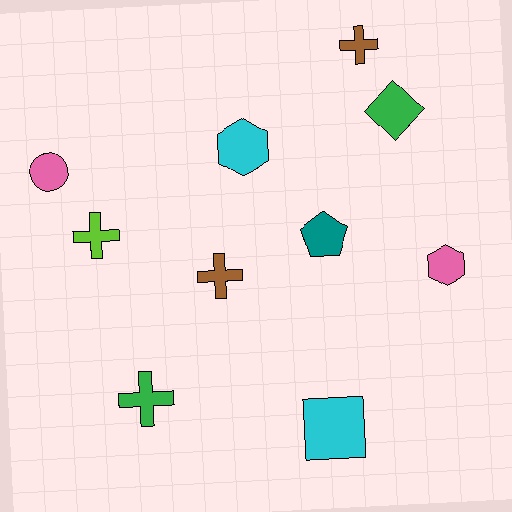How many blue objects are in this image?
There are no blue objects.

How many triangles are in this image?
There are no triangles.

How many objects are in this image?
There are 10 objects.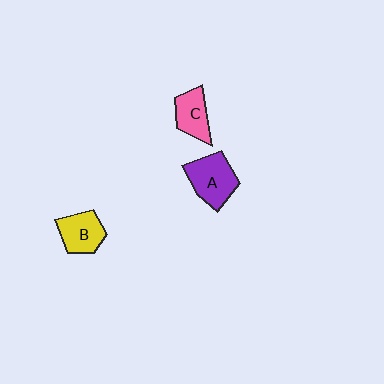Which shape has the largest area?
Shape A (purple).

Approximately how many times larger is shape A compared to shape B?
Approximately 1.2 times.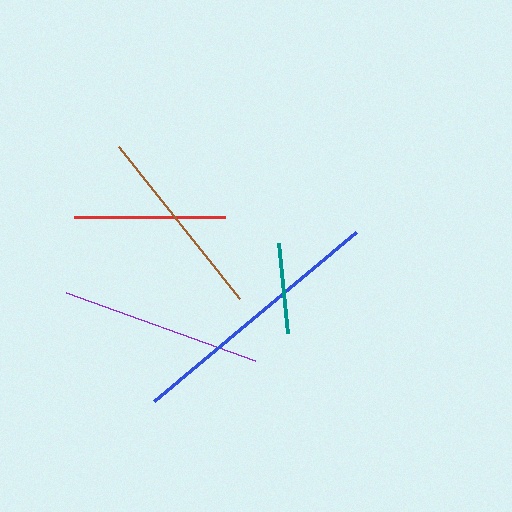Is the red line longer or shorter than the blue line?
The blue line is longer than the red line.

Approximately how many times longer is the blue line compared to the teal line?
The blue line is approximately 2.9 times the length of the teal line.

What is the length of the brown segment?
The brown segment is approximately 195 pixels long.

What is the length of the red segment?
The red segment is approximately 150 pixels long.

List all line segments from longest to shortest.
From longest to shortest: blue, purple, brown, red, teal.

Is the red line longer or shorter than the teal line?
The red line is longer than the teal line.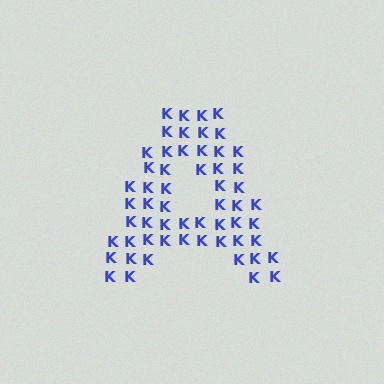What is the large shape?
The large shape is the letter A.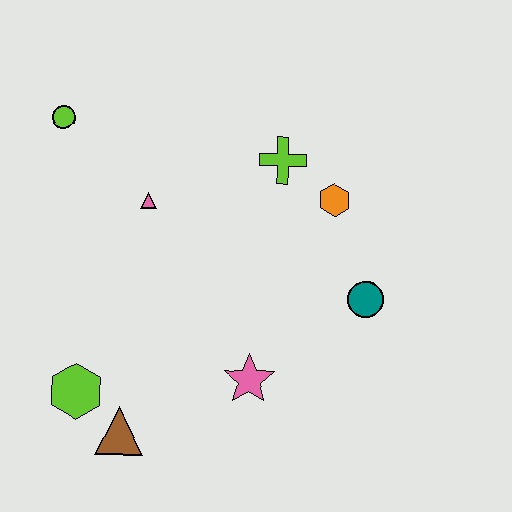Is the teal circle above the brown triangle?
Yes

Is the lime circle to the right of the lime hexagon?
No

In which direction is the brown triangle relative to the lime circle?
The brown triangle is below the lime circle.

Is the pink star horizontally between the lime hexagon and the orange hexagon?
Yes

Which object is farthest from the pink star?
The lime circle is farthest from the pink star.